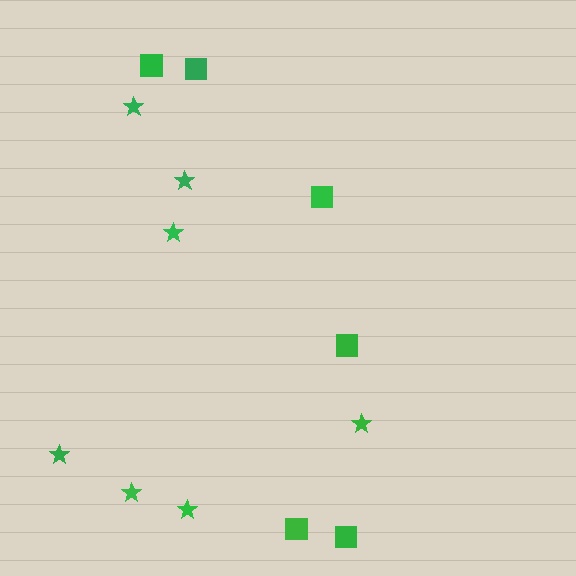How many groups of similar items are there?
There are 2 groups: one group of squares (6) and one group of stars (7).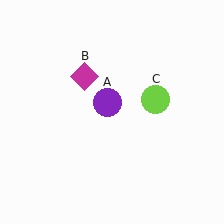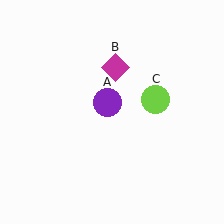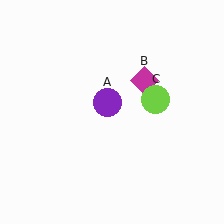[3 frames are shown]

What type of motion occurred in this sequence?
The magenta diamond (object B) rotated clockwise around the center of the scene.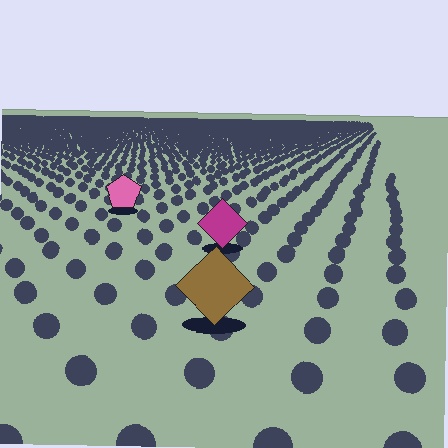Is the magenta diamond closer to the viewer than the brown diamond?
No. The brown diamond is closer — you can tell from the texture gradient: the ground texture is coarser near it.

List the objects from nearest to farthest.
From nearest to farthest: the brown diamond, the magenta diamond, the pink pentagon.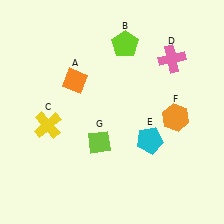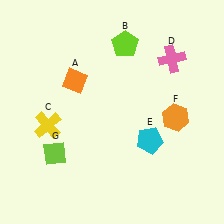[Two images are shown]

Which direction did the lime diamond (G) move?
The lime diamond (G) moved left.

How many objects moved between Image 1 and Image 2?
1 object moved between the two images.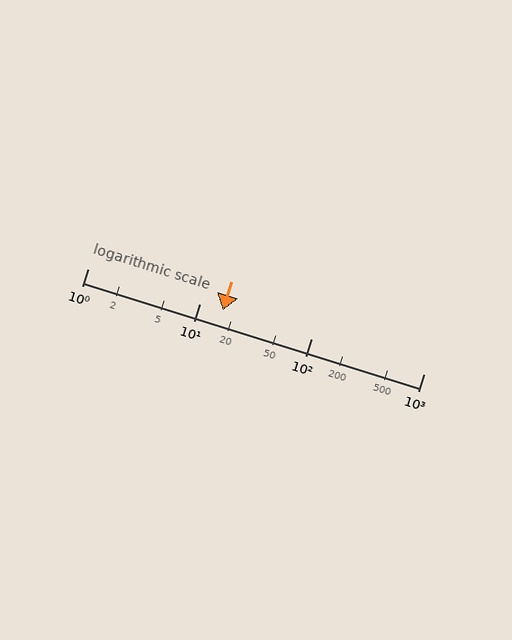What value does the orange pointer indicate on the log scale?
The pointer indicates approximately 16.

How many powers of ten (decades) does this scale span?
The scale spans 3 decades, from 1 to 1000.